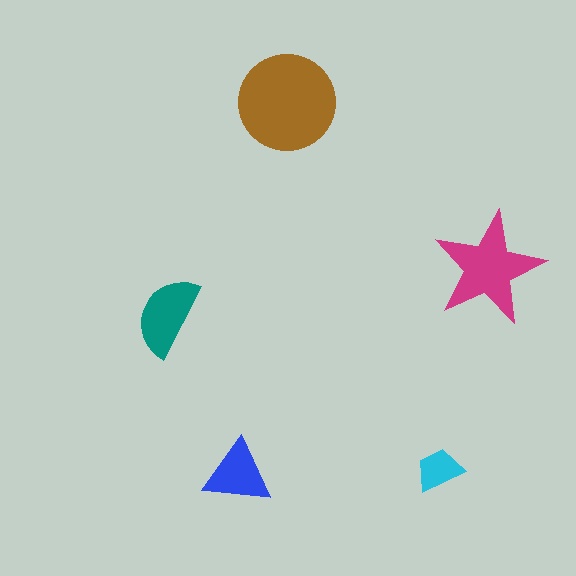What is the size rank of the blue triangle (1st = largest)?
4th.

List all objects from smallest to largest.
The cyan trapezoid, the blue triangle, the teal semicircle, the magenta star, the brown circle.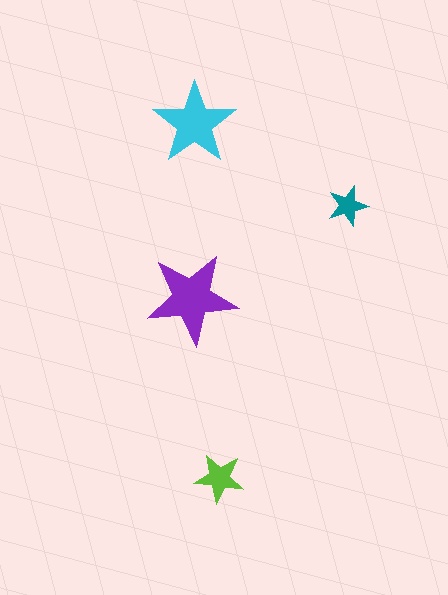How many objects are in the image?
There are 4 objects in the image.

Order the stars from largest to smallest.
the purple one, the cyan one, the lime one, the teal one.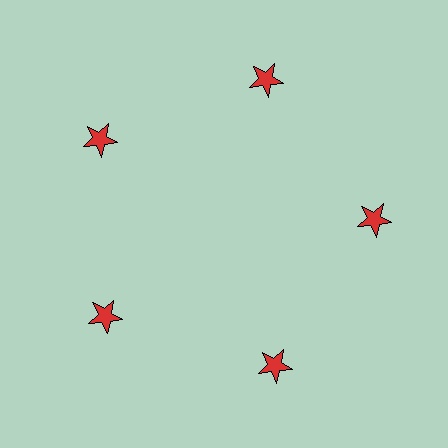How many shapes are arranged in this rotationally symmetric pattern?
There are 5 shapes, arranged in 5 groups of 1.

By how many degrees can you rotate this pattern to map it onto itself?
The pattern maps onto itself every 72 degrees of rotation.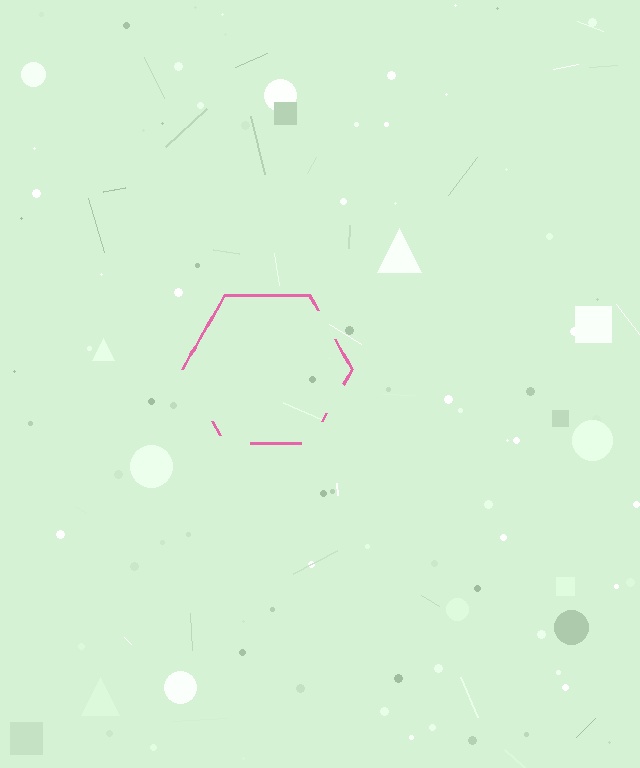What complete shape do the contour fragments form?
The contour fragments form a hexagon.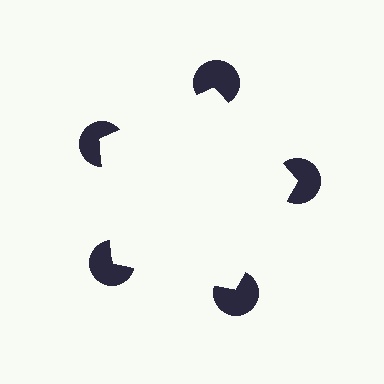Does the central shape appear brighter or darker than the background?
It typically appears slightly brighter than the background, even though no actual brightness change is drawn.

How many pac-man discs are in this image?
There are 5 — one at each vertex of the illusory pentagon.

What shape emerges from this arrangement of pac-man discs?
An illusory pentagon — its edges are inferred from the aligned wedge cuts in the pac-man discs, not physically drawn.